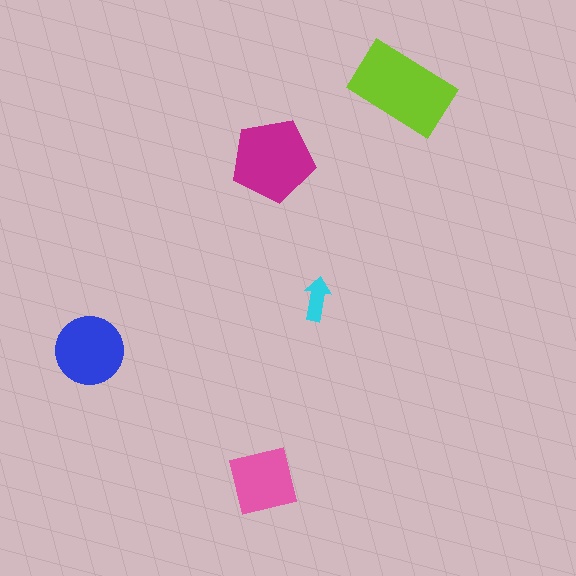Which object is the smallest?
The cyan arrow.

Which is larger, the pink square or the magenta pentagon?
The magenta pentagon.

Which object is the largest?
The lime rectangle.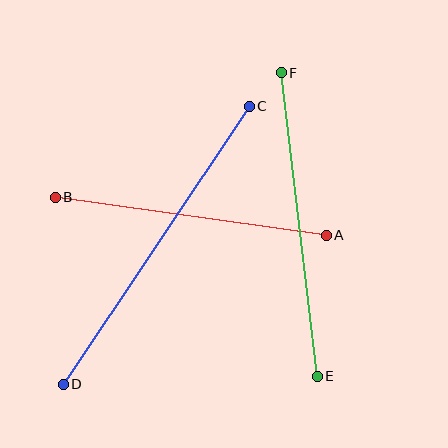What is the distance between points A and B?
The distance is approximately 274 pixels.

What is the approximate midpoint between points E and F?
The midpoint is at approximately (299, 225) pixels.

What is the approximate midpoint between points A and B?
The midpoint is at approximately (191, 216) pixels.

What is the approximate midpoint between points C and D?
The midpoint is at approximately (156, 245) pixels.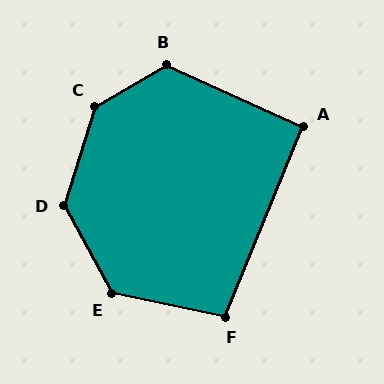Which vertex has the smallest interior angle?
A, at approximately 92 degrees.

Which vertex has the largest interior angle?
C, at approximately 138 degrees.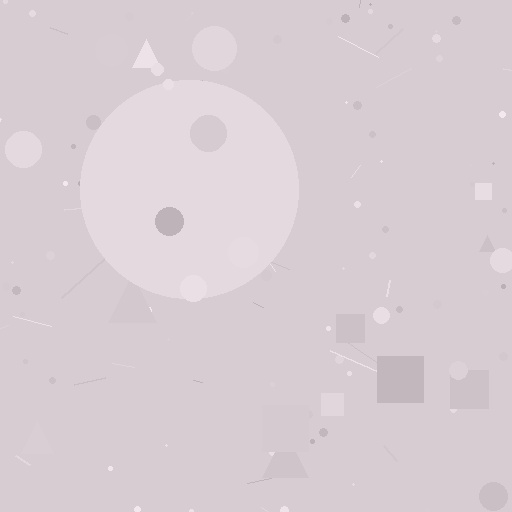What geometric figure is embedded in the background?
A circle is embedded in the background.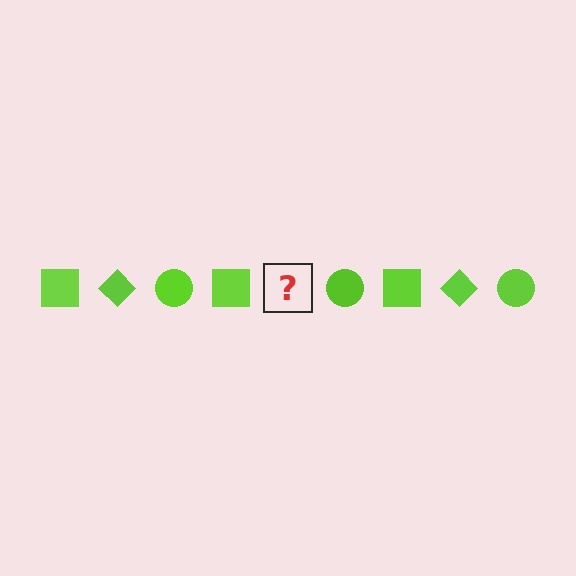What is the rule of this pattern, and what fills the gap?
The rule is that the pattern cycles through square, diamond, circle shapes in lime. The gap should be filled with a lime diamond.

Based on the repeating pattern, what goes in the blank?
The blank should be a lime diamond.